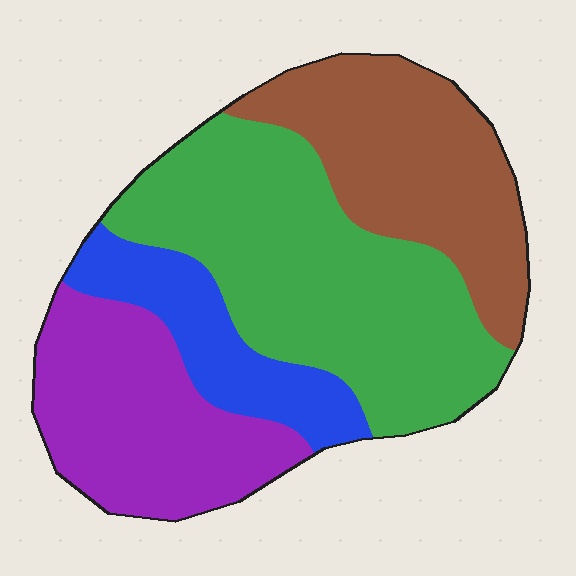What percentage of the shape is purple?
Purple takes up less than a quarter of the shape.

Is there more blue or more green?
Green.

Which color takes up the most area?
Green, at roughly 40%.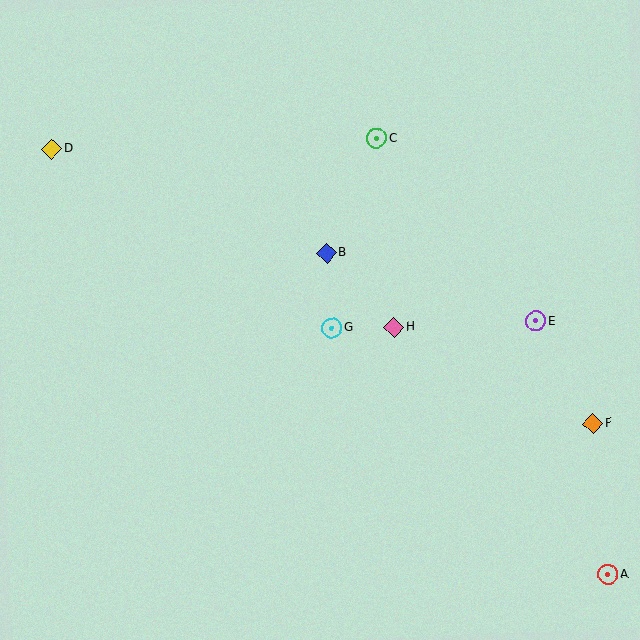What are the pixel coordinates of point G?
Point G is at (332, 328).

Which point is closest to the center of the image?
Point G at (332, 328) is closest to the center.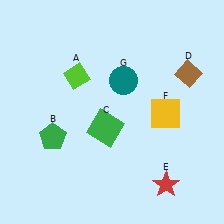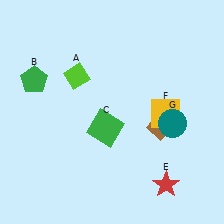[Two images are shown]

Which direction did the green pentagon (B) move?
The green pentagon (B) moved up.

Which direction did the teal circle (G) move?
The teal circle (G) moved right.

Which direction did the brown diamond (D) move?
The brown diamond (D) moved down.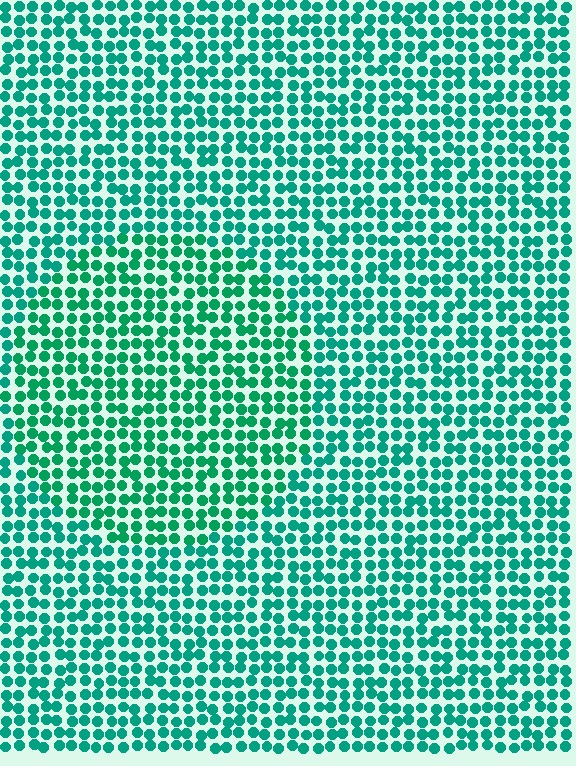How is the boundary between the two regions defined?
The boundary is defined purely by a slight shift in hue (about 15 degrees). Spacing, size, and orientation are identical on both sides.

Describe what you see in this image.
The image is filled with small teal elements in a uniform arrangement. A circle-shaped region is visible where the elements are tinted to a slightly different hue, forming a subtle color boundary.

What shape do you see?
I see a circle.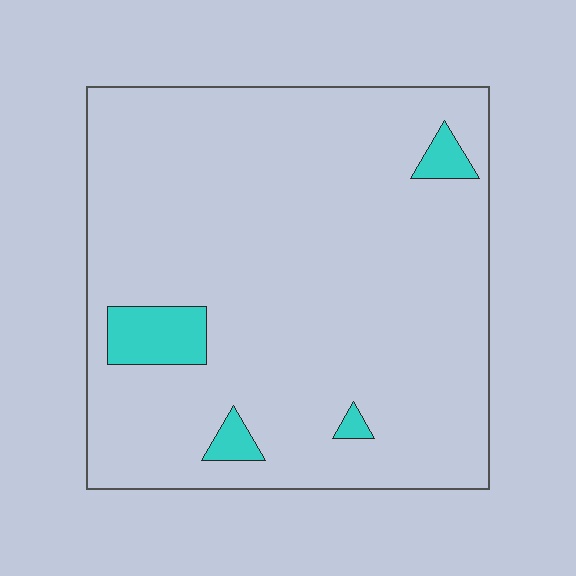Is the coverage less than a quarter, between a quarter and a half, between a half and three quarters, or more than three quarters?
Less than a quarter.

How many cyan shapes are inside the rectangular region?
4.